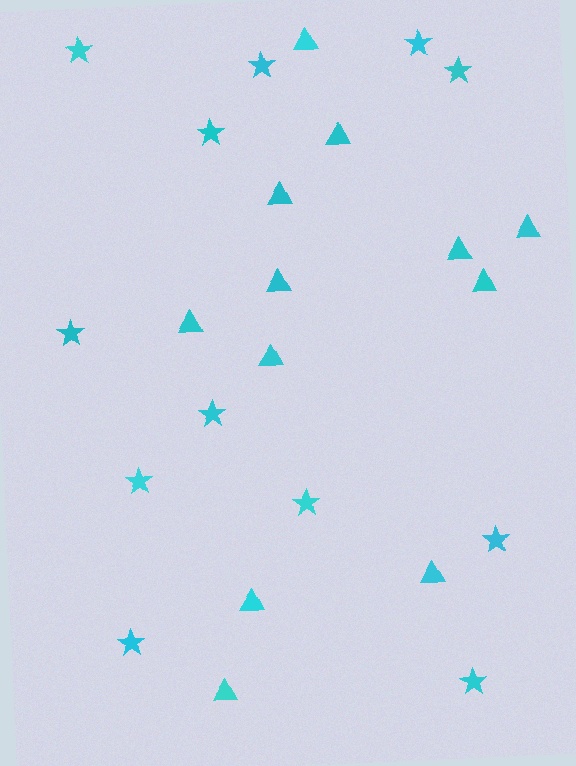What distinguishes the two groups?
There are 2 groups: one group of triangles (12) and one group of stars (12).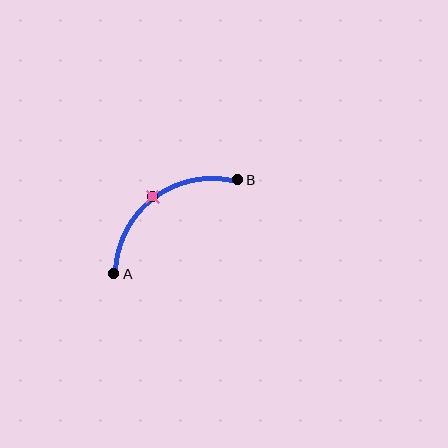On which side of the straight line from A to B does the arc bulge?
The arc bulges above and to the left of the straight line connecting A and B.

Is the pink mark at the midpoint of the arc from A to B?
Yes. The pink mark lies on the arc at equal arc-length from both A and B — it is the arc midpoint.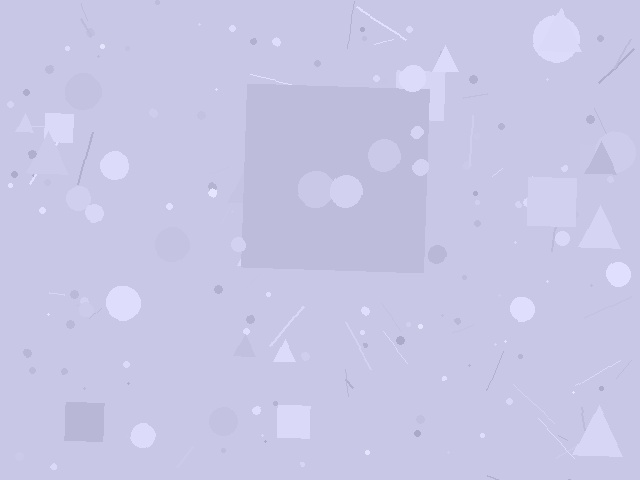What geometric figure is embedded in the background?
A square is embedded in the background.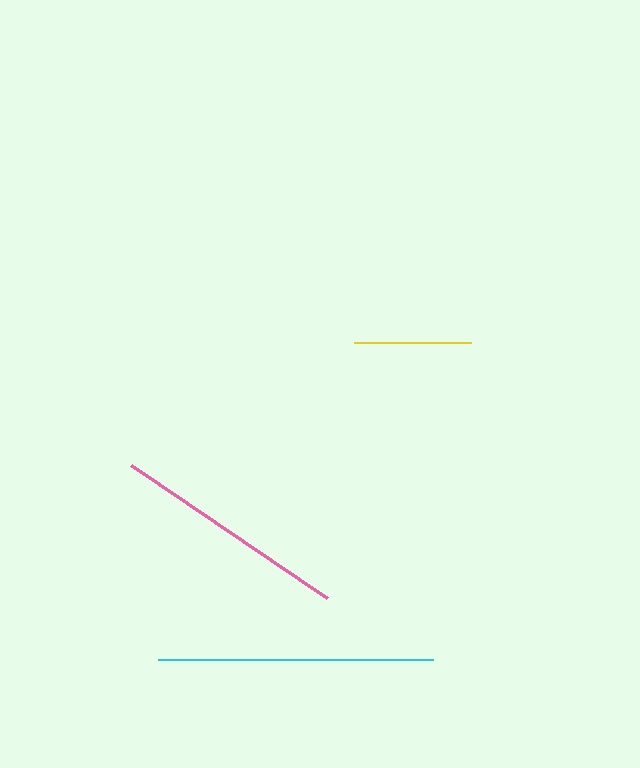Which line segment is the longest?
The cyan line is the longest at approximately 275 pixels.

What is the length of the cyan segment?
The cyan segment is approximately 275 pixels long.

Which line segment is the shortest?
The yellow line is the shortest at approximately 117 pixels.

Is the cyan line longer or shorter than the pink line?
The cyan line is longer than the pink line.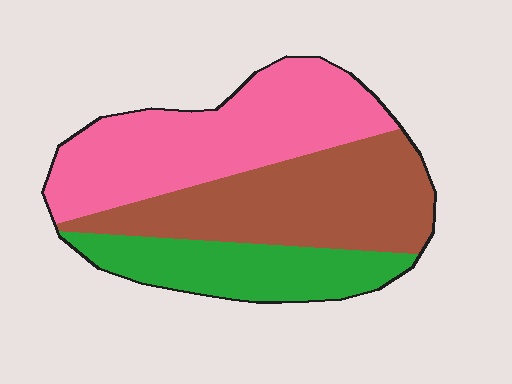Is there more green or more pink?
Pink.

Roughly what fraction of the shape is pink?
Pink covers 40% of the shape.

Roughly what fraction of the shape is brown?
Brown covers 37% of the shape.